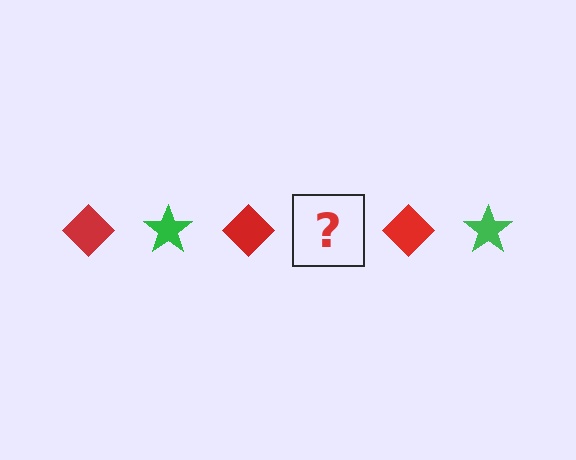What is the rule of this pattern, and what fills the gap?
The rule is that the pattern alternates between red diamond and green star. The gap should be filled with a green star.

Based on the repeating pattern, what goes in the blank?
The blank should be a green star.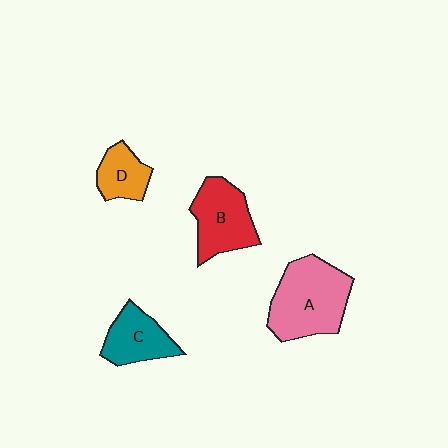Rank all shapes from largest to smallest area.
From largest to smallest: A (pink), B (red), C (teal), D (orange).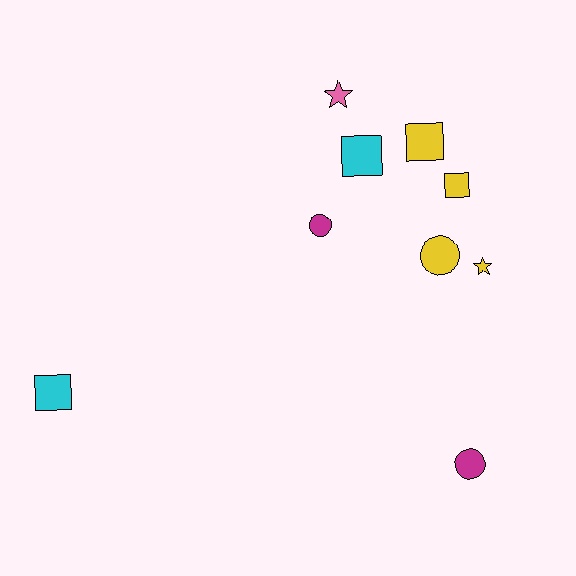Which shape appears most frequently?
Square, with 4 objects.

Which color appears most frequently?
Yellow, with 4 objects.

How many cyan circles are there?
There are no cyan circles.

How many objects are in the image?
There are 9 objects.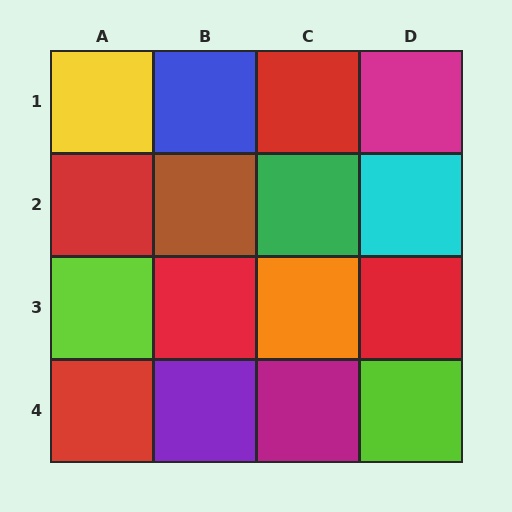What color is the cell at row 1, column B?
Blue.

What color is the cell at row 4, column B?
Purple.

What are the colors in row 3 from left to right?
Lime, red, orange, red.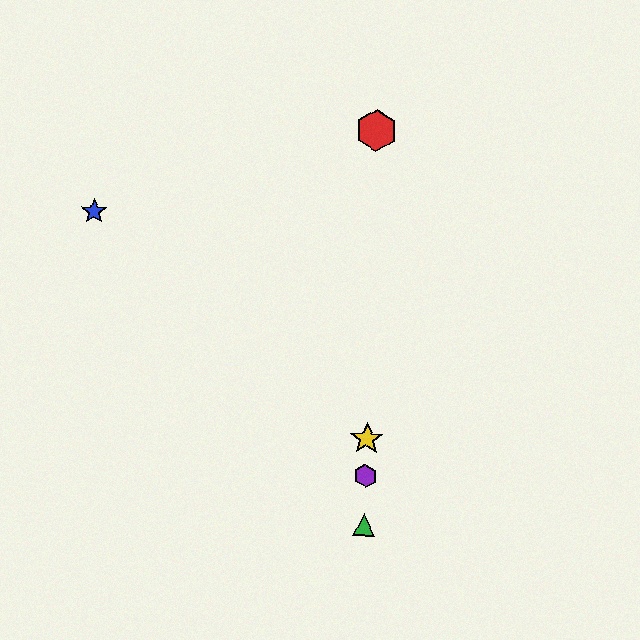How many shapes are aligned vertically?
4 shapes (the red hexagon, the green triangle, the yellow star, the purple hexagon) are aligned vertically.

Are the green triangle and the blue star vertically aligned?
No, the green triangle is at x≈364 and the blue star is at x≈94.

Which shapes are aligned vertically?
The red hexagon, the green triangle, the yellow star, the purple hexagon are aligned vertically.